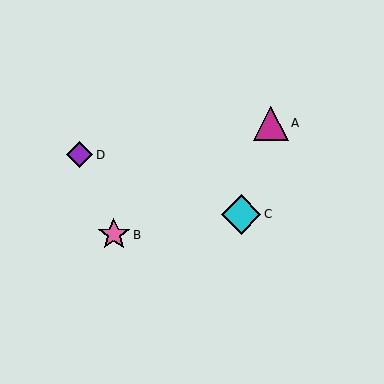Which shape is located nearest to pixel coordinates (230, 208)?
The cyan diamond (labeled C) at (241, 214) is nearest to that location.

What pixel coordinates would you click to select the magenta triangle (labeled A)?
Click at (271, 123) to select the magenta triangle A.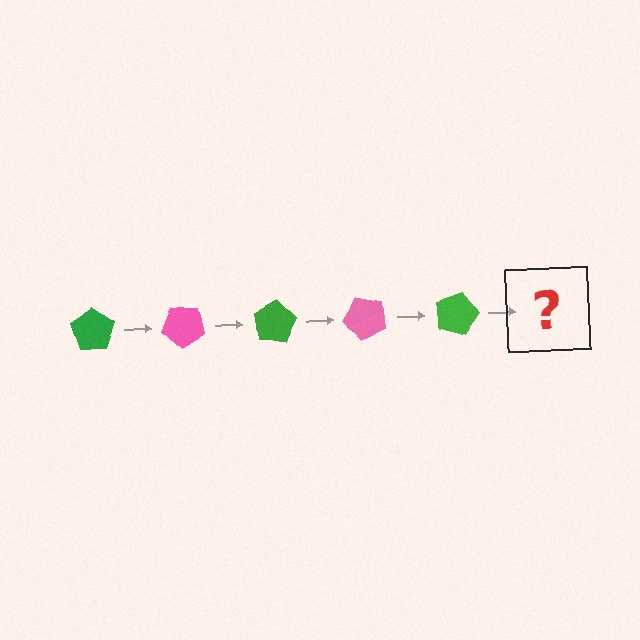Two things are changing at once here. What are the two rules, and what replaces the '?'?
The two rules are that it rotates 40 degrees each step and the color cycles through green and pink. The '?' should be a pink pentagon, rotated 200 degrees from the start.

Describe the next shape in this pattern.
It should be a pink pentagon, rotated 200 degrees from the start.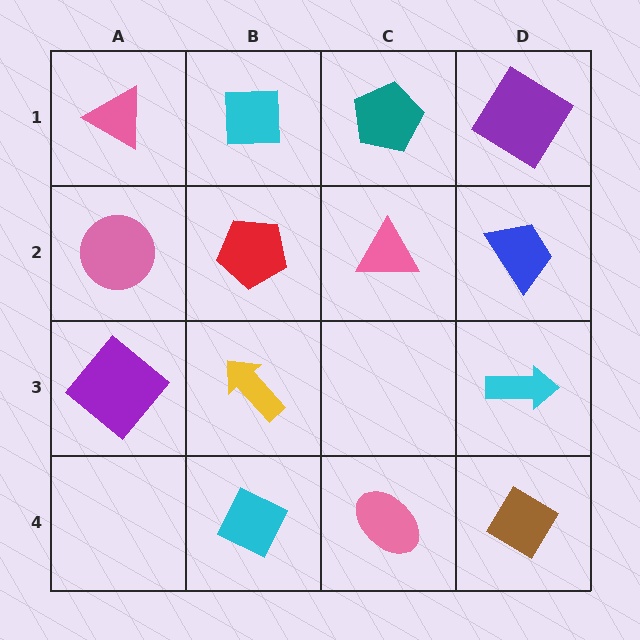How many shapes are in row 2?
4 shapes.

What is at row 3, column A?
A purple diamond.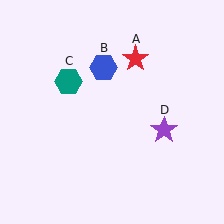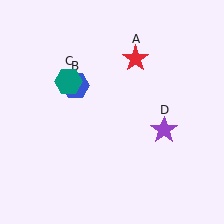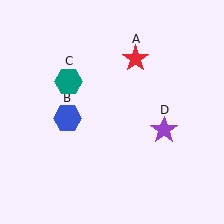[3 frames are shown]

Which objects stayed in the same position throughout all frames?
Red star (object A) and teal hexagon (object C) and purple star (object D) remained stationary.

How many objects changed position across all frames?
1 object changed position: blue hexagon (object B).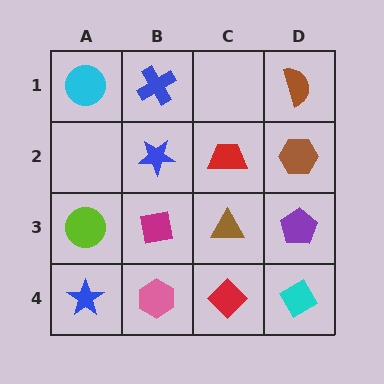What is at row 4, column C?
A red diamond.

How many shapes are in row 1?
3 shapes.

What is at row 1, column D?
A brown semicircle.